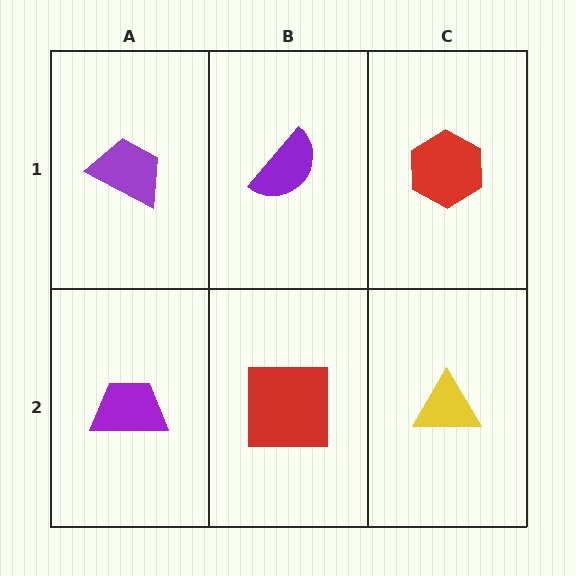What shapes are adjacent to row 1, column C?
A yellow triangle (row 2, column C), a purple semicircle (row 1, column B).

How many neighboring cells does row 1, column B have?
3.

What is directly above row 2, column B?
A purple semicircle.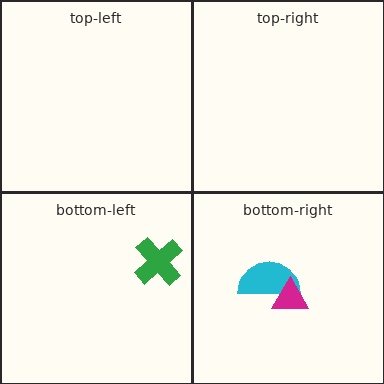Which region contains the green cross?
The bottom-left region.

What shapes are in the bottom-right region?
The cyan semicircle, the magenta triangle.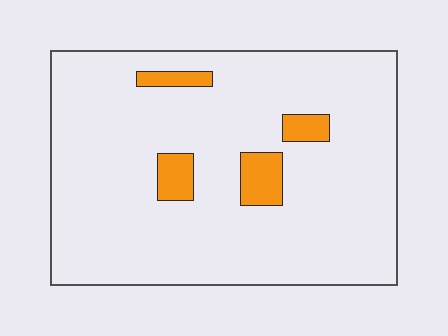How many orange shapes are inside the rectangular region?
4.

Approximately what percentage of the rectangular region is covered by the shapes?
Approximately 10%.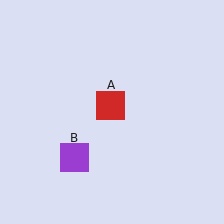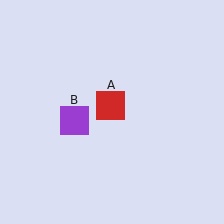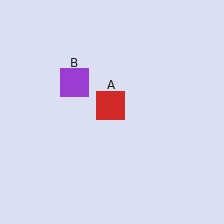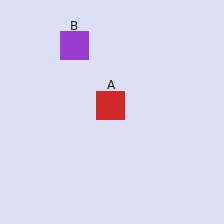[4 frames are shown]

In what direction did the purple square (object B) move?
The purple square (object B) moved up.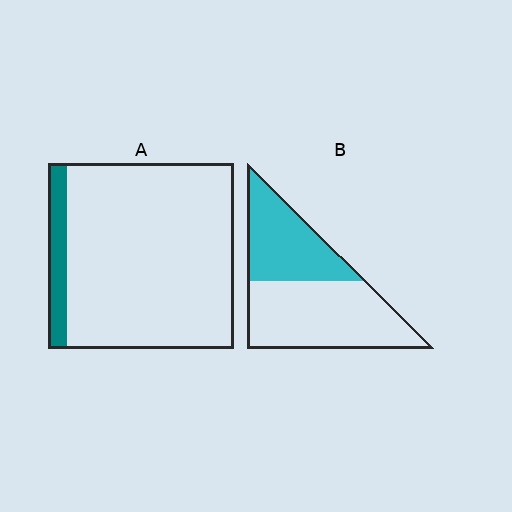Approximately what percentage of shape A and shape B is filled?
A is approximately 10% and B is approximately 40%.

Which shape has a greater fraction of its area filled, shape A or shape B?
Shape B.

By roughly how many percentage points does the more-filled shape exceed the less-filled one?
By roughly 30 percentage points (B over A).